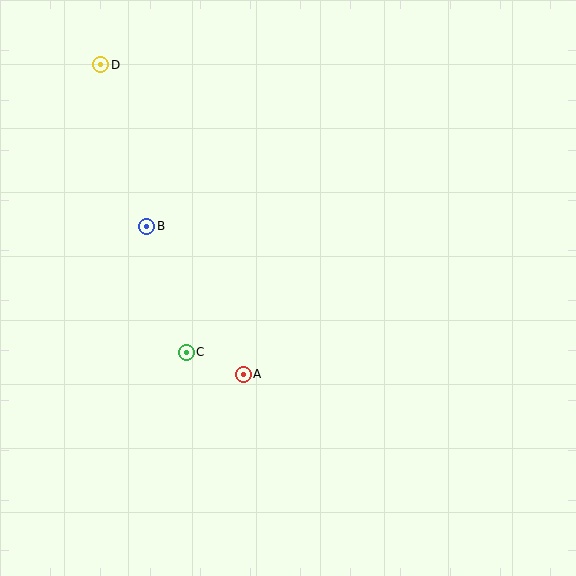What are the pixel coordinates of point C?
Point C is at (186, 352).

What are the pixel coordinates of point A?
Point A is at (243, 374).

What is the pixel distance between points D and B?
The distance between D and B is 168 pixels.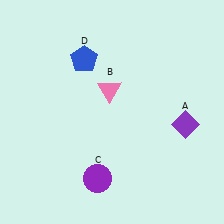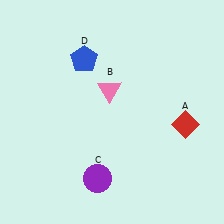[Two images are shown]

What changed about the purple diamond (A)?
In Image 1, A is purple. In Image 2, it changed to red.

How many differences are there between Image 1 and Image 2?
There is 1 difference between the two images.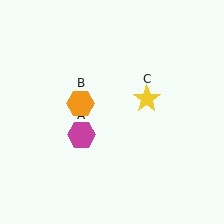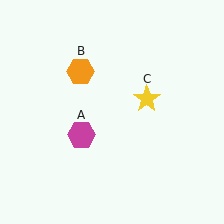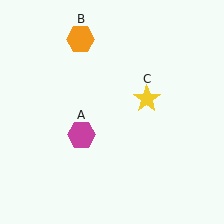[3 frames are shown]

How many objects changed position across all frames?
1 object changed position: orange hexagon (object B).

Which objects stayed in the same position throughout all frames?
Magenta hexagon (object A) and yellow star (object C) remained stationary.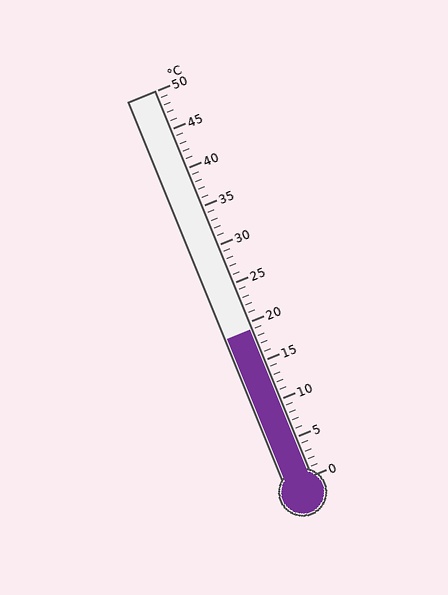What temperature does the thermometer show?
The thermometer shows approximately 19°C.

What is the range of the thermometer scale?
The thermometer scale ranges from 0°C to 50°C.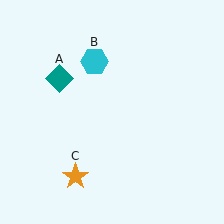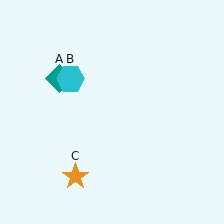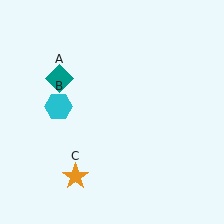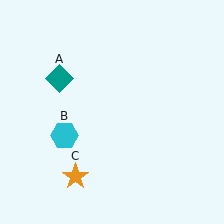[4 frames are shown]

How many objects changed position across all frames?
1 object changed position: cyan hexagon (object B).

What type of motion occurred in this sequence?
The cyan hexagon (object B) rotated counterclockwise around the center of the scene.